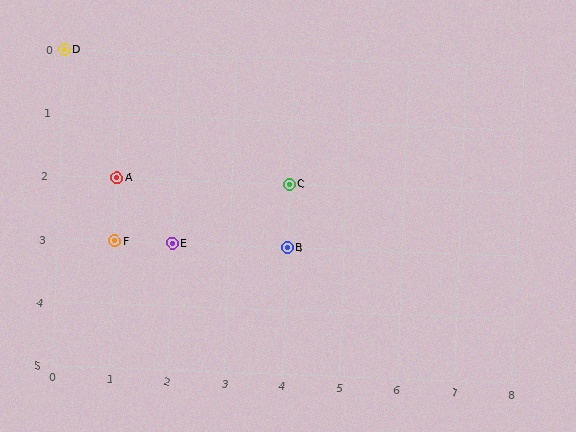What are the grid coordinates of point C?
Point C is at grid coordinates (4, 2).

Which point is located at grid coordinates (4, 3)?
Point B is at (4, 3).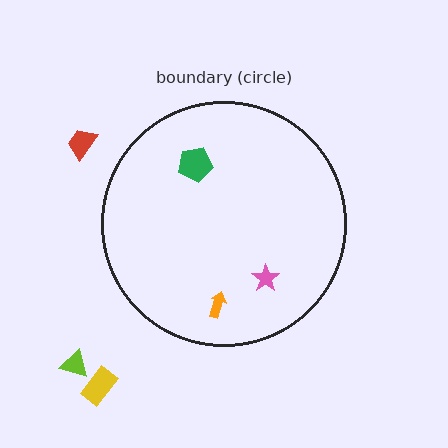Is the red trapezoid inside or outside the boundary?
Outside.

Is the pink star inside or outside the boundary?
Inside.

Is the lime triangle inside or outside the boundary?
Outside.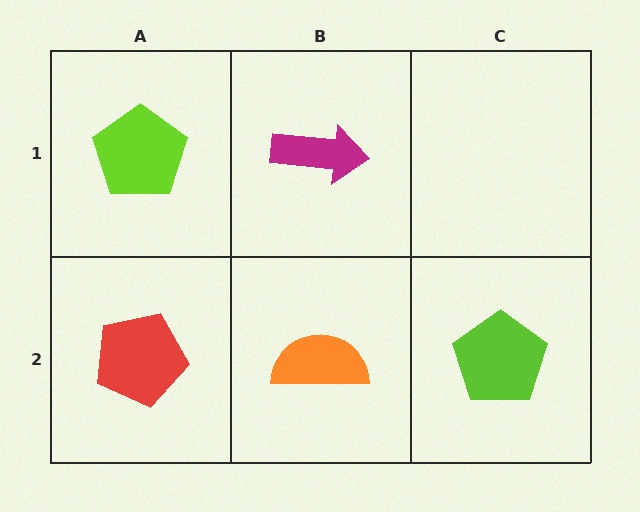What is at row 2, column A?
A red pentagon.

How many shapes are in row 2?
3 shapes.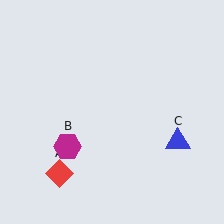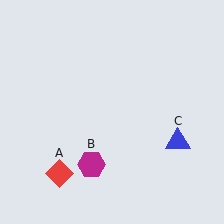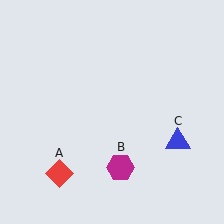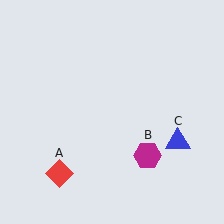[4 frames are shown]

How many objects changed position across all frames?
1 object changed position: magenta hexagon (object B).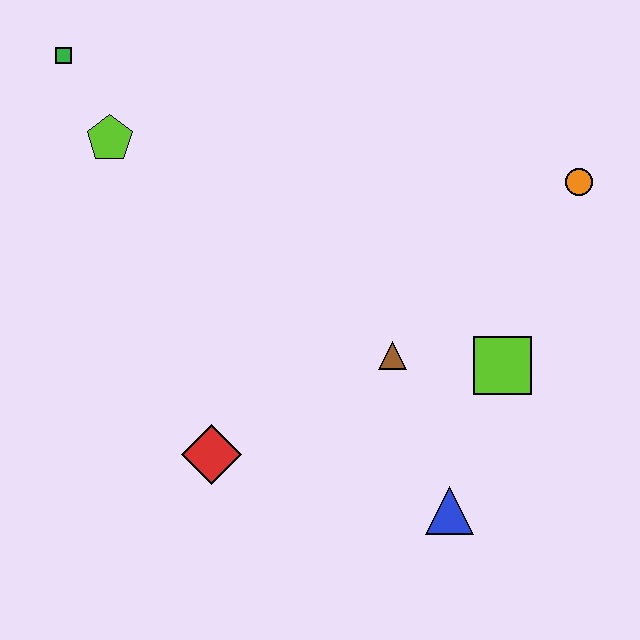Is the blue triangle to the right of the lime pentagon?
Yes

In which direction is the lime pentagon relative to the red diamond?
The lime pentagon is above the red diamond.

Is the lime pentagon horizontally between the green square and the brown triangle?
Yes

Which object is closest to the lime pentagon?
The green square is closest to the lime pentagon.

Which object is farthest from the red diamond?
The orange circle is farthest from the red diamond.